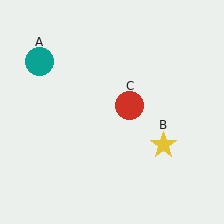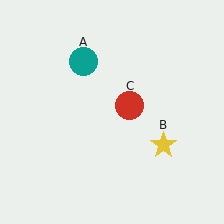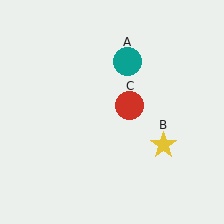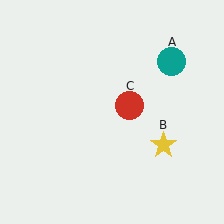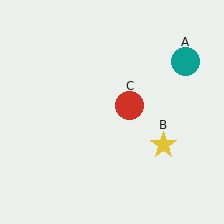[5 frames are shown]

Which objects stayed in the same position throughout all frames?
Yellow star (object B) and red circle (object C) remained stationary.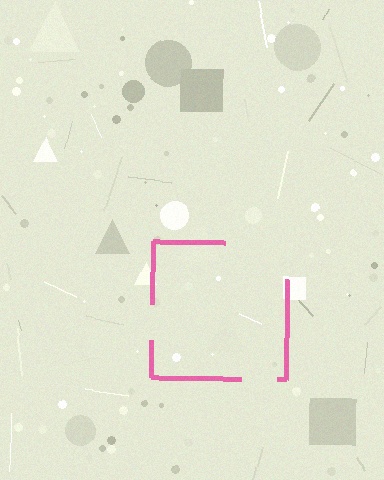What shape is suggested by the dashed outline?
The dashed outline suggests a square.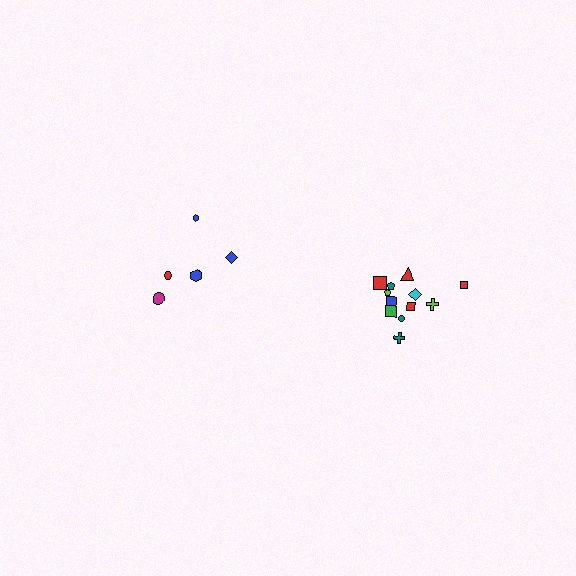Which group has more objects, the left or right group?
The right group.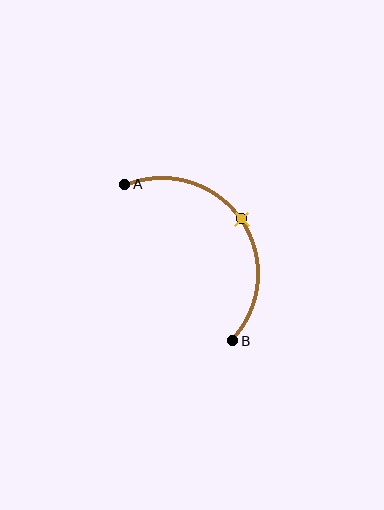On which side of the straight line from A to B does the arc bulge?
The arc bulges above and to the right of the straight line connecting A and B.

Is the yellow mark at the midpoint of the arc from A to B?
Yes. The yellow mark lies on the arc at equal arc-length from both A and B — it is the arc midpoint.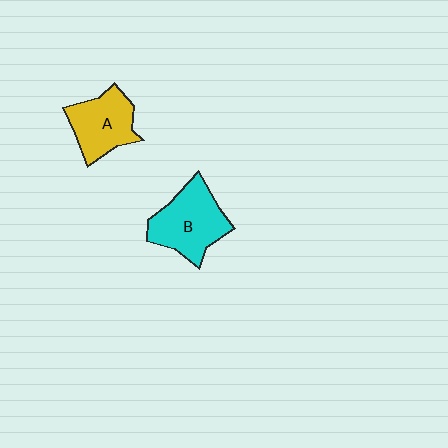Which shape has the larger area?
Shape B (cyan).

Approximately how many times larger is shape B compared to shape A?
Approximately 1.2 times.